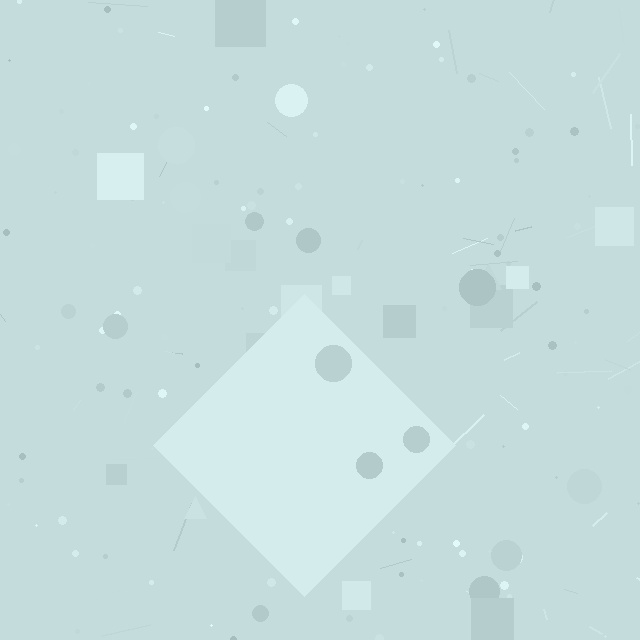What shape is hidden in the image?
A diamond is hidden in the image.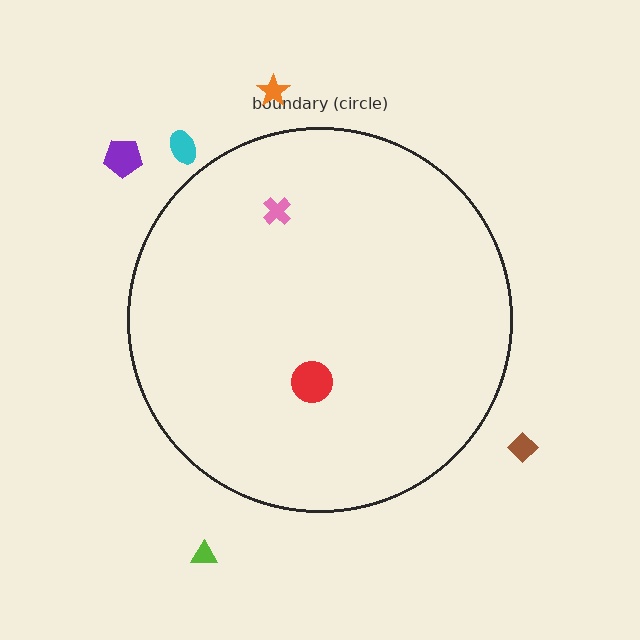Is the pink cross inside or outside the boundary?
Inside.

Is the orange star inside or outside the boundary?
Outside.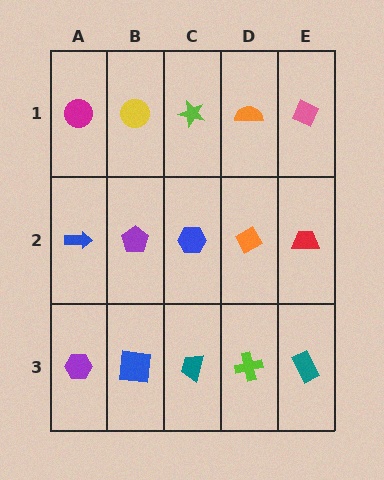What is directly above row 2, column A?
A magenta circle.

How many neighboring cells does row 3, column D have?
3.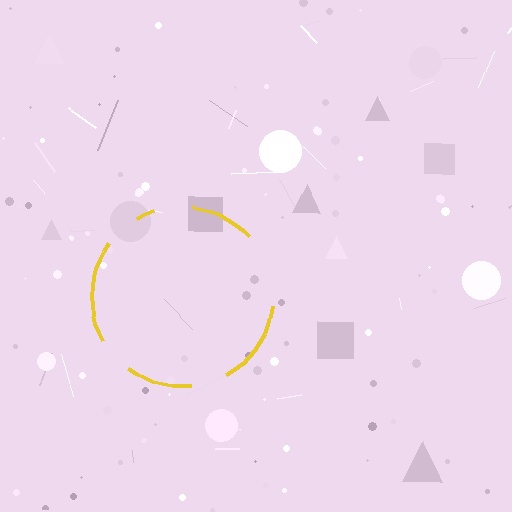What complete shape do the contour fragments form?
The contour fragments form a circle.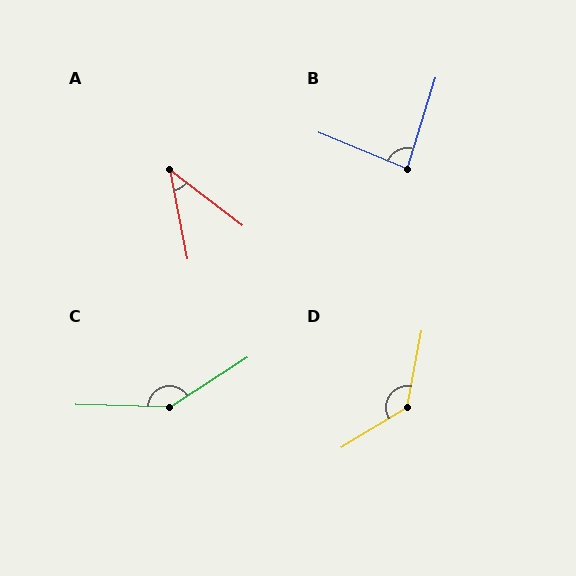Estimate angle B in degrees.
Approximately 85 degrees.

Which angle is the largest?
C, at approximately 146 degrees.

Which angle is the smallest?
A, at approximately 42 degrees.